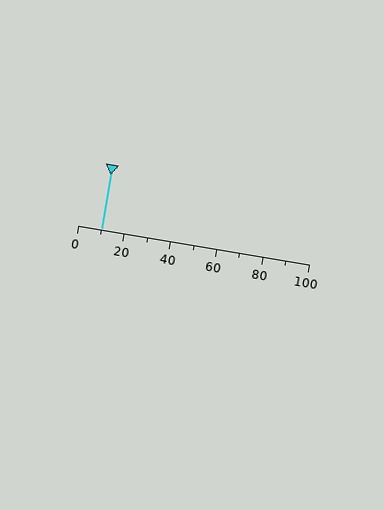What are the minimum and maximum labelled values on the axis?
The axis runs from 0 to 100.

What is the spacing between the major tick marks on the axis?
The major ticks are spaced 20 apart.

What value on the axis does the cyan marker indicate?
The marker indicates approximately 10.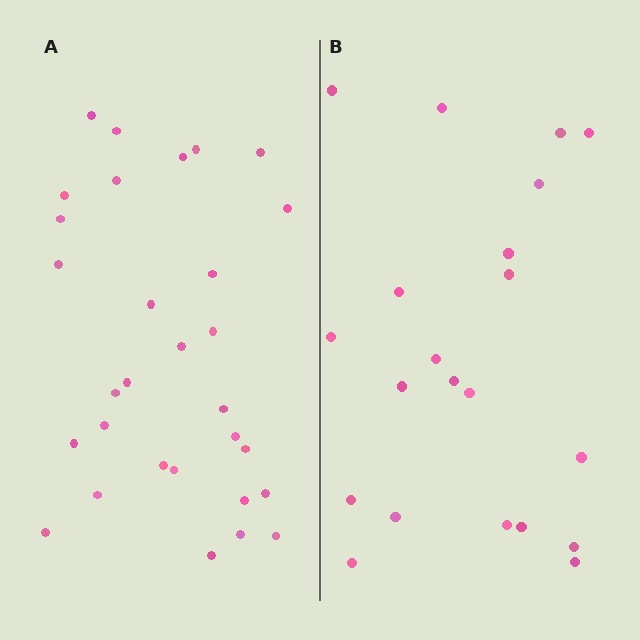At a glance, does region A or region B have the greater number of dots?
Region A (the left region) has more dots.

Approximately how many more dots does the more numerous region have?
Region A has roughly 8 or so more dots than region B.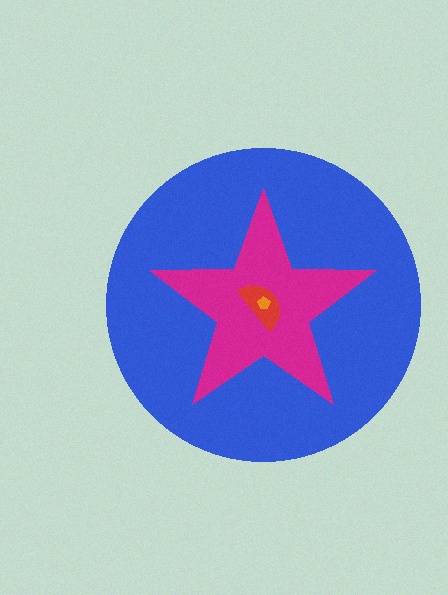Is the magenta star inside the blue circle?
Yes.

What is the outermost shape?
The blue circle.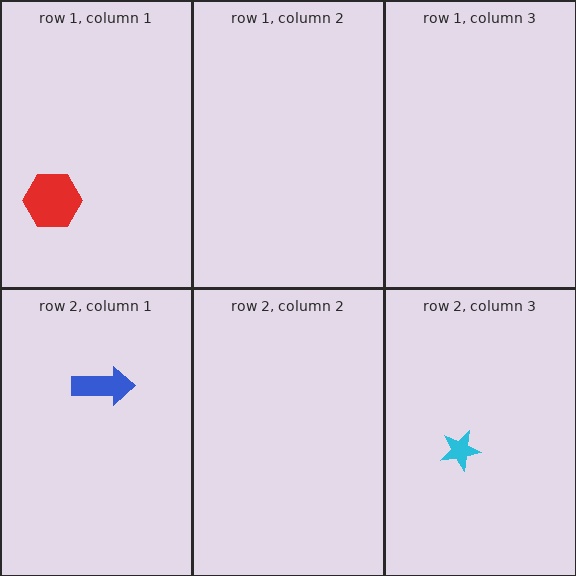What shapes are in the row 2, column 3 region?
The cyan star.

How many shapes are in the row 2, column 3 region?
1.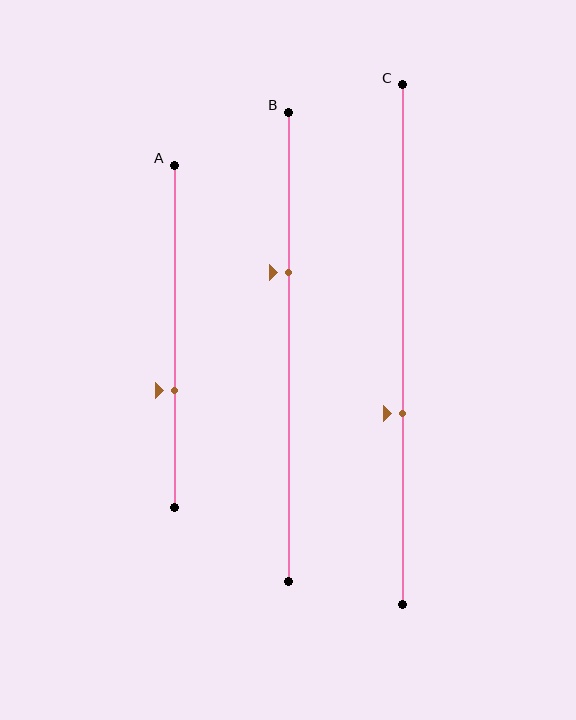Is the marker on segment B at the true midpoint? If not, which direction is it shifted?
No, the marker on segment B is shifted upward by about 16% of the segment length.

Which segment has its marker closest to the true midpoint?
Segment C has its marker closest to the true midpoint.